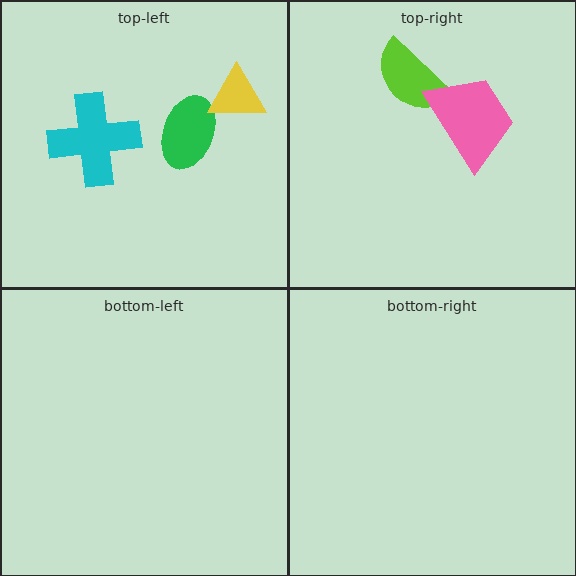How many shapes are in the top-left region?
3.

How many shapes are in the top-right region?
2.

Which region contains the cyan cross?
The top-left region.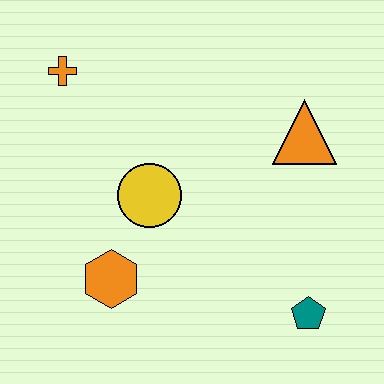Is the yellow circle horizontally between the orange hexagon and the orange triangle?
Yes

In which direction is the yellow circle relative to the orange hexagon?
The yellow circle is above the orange hexagon.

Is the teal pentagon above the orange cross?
No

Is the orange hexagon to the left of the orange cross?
No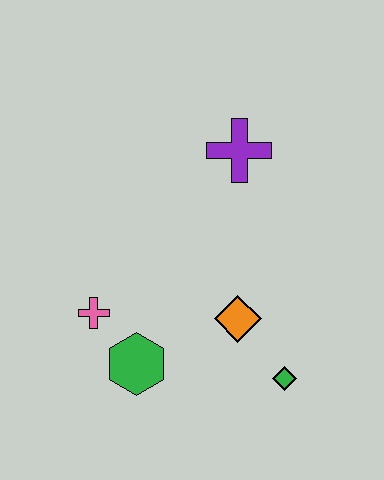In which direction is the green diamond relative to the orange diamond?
The green diamond is below the orange diamond.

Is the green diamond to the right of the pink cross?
Yes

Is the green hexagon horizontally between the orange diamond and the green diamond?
No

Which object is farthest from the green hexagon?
The purple cross is farthest from the green hexagon.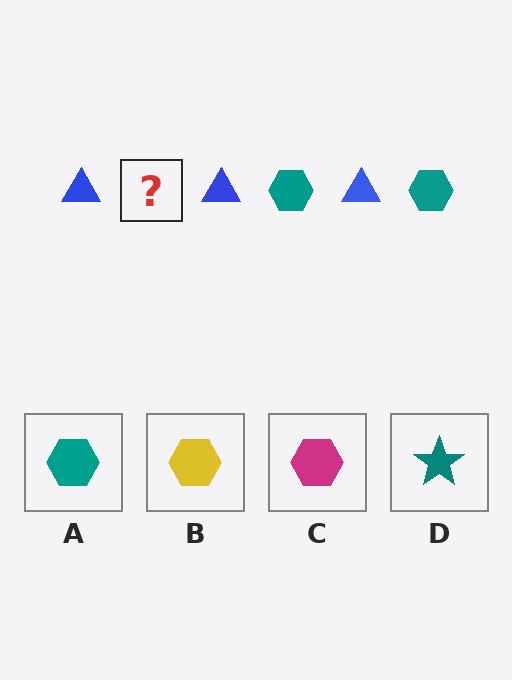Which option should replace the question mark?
Option A.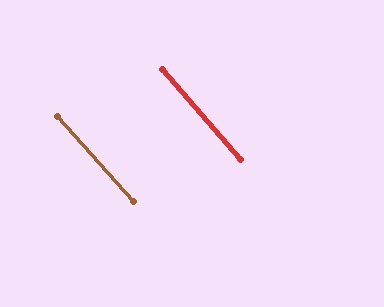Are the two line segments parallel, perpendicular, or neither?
Parallel — their directions differ by only 1.2°.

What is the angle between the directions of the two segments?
Approximately 1 degree.